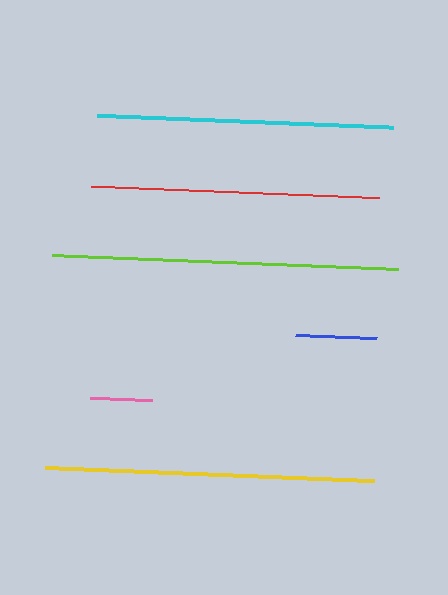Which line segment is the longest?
The lime line is the longest at approximately 347 pixels.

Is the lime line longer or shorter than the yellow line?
The lime line is longer than the yellow line.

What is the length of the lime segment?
The lime segment is approximately 347 pixels long.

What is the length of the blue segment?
The blue segment is approximately 81 pixels long.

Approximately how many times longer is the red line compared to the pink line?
The red line is approximately 4.6 times the length of the pink line.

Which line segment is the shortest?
The pink line is the shortest at approximately 63 pixels.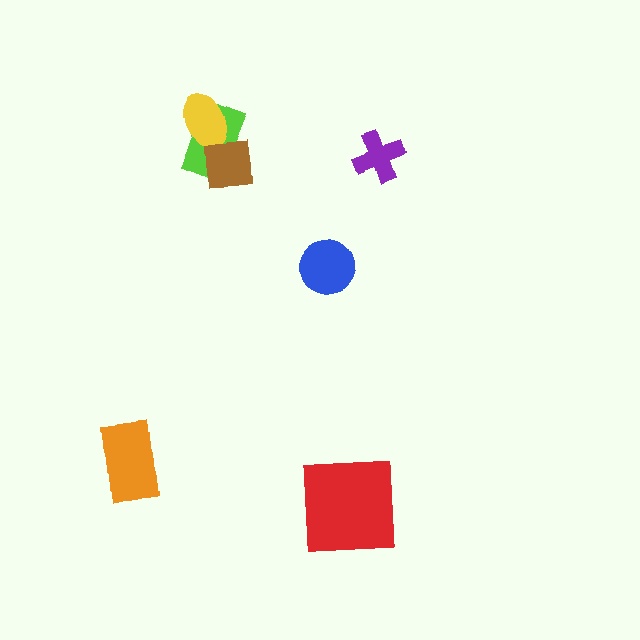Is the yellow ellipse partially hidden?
Yes, it is partially covered by another shape.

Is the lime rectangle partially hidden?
Yes, it is partially covered by another shape.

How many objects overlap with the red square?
0 objects overlap with the red square.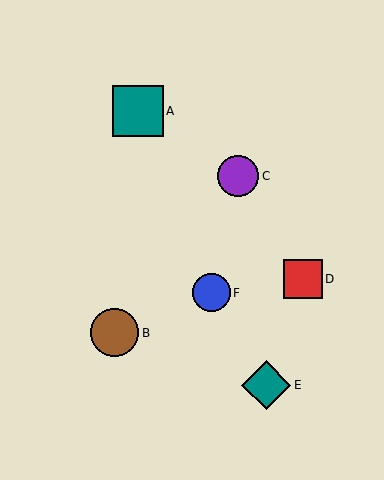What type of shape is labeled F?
Shape F is a blue circle.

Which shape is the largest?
The teal square (labeled A) is the largest.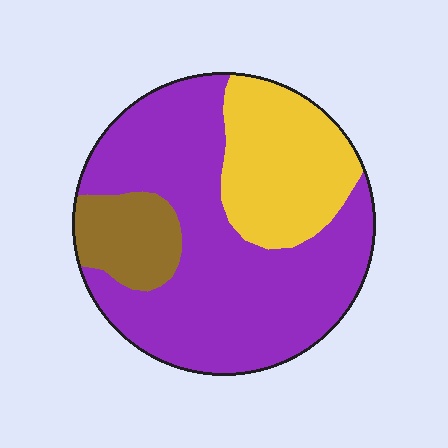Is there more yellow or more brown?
Yellow.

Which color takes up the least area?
Brown, at roughly 10%.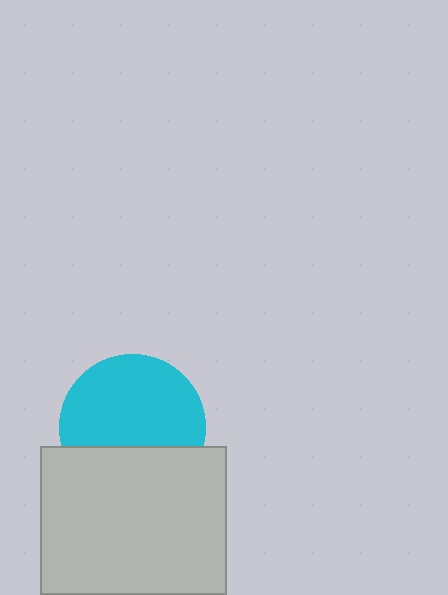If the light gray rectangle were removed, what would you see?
You would see the complete cyan circle.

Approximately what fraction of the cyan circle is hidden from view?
Roughly 35% of the cyan circle is hidden behind the light gray rectangle.